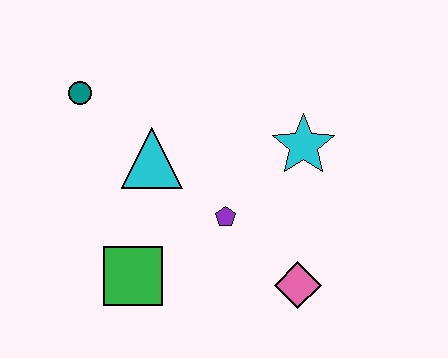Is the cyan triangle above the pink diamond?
Yes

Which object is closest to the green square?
The purple pentagon is closest to the green square.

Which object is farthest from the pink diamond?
The teal circle is farthest from the pink diamond.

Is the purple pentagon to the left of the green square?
No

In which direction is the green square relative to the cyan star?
The green square is to the left of the cyan star.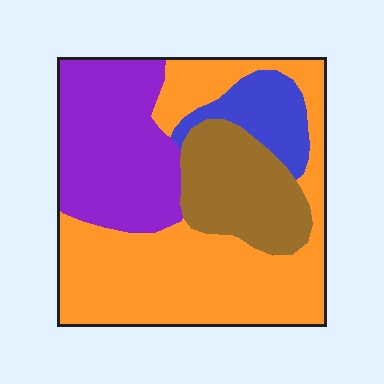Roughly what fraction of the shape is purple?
Purple takes up between a quarter and a half of the shape.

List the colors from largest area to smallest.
From largest to smallest: orange, purple, brown, blue.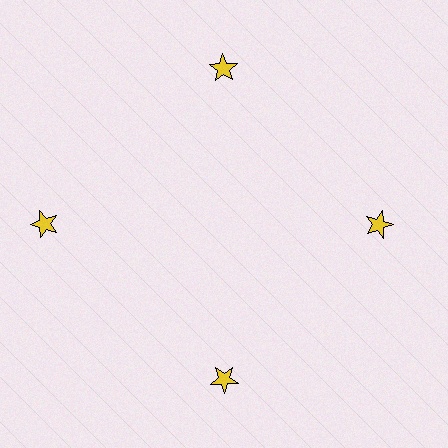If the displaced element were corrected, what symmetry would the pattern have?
It would have 4-fold rotational symmetry — the pattern would map onto itself every 90 degrees.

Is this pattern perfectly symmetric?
No. The 4 yellow stars are arranged in a ring, but one element near the 9 o'clock position is pushed outward from the center, breaking the 4-fold rotational symmetry.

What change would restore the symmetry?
The symmetry would be restored by moving it inward, back onto the ring so that all 4 stars sit at equal angles and equal distance from the center.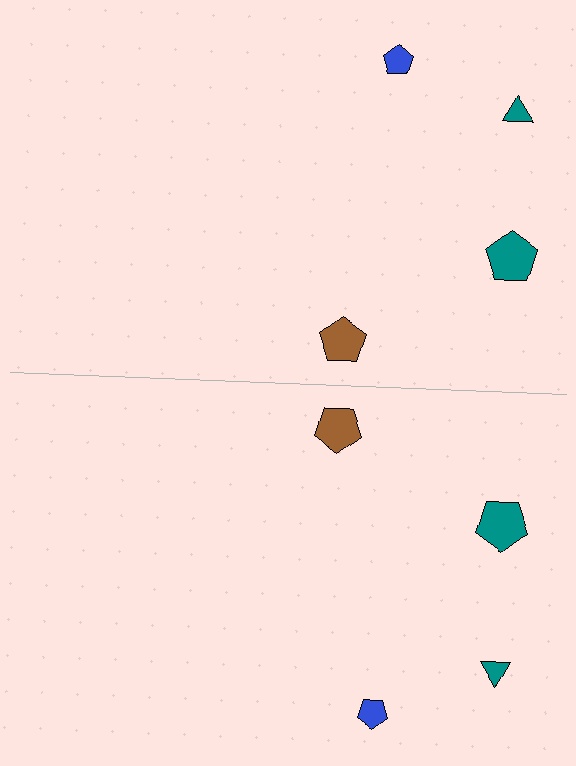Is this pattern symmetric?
Yes, this pattern has bilateral (reflection) symmetry.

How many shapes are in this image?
There are 8 shapes in this image.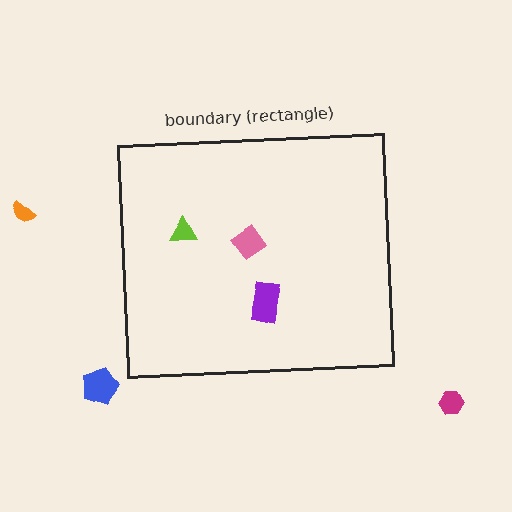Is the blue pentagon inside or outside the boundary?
Outside.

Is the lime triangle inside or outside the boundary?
Inside.